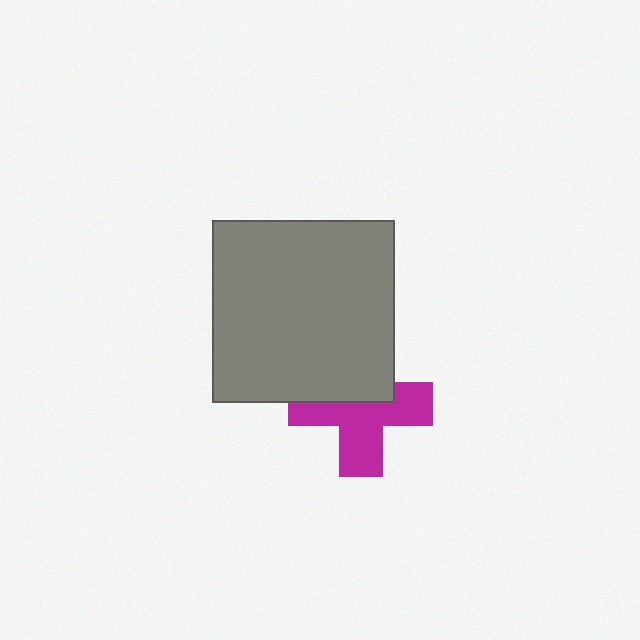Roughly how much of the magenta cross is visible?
About half of it is visible (roughly 58%).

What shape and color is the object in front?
The object in front is a gray square.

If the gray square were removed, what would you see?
You would see the complete magenta cross.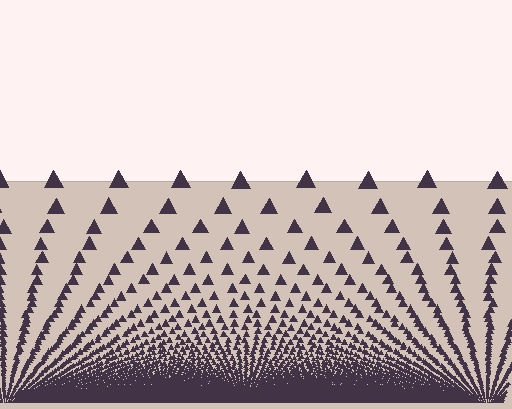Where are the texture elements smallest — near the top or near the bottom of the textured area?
Near the bottom.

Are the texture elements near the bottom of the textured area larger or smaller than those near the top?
Smaller. The gradient is inverted — elements near the bottom are smaller and denser.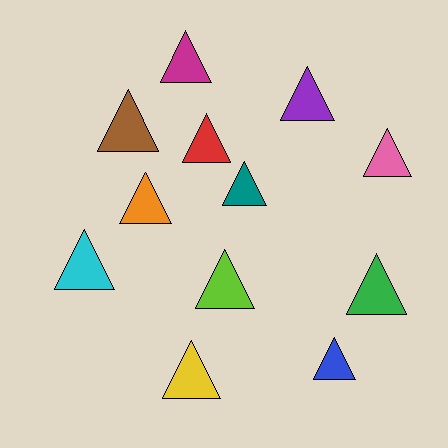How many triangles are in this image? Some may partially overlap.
There are 12 triangles.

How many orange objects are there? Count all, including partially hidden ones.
There is 1 orange object.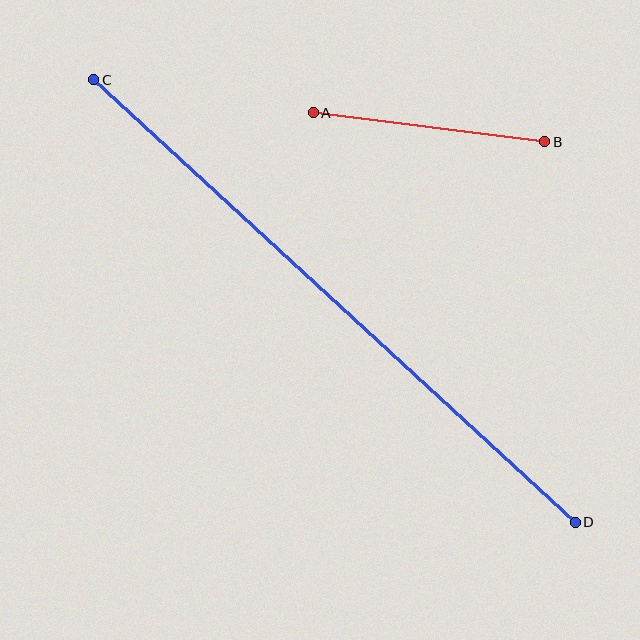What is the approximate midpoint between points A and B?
The midpoint is at approximately (429, 127) pixels.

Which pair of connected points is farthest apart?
Points C and D are farthest apart.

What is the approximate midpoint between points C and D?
The midpoint is at approximately (334, 301) pixels.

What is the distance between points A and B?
The distance is approximately 233 pixels.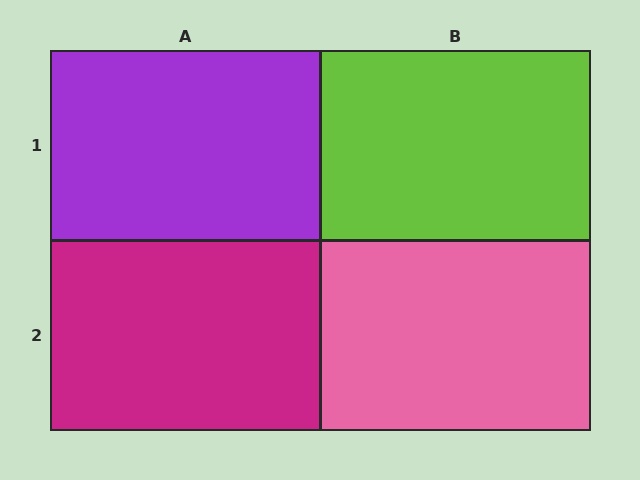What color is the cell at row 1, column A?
Purple.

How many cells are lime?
1 cell is lime.